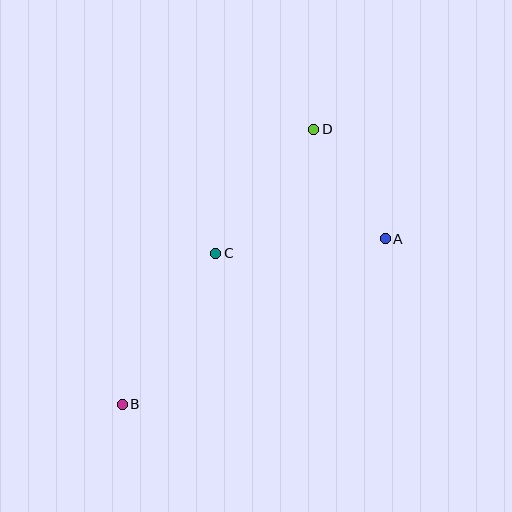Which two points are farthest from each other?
Points B and D are farthest from each other.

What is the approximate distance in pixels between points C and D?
The distance between C and D is approximately 158 pixels.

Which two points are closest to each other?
Points A and D are closest to each other.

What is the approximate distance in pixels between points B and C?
The distance between B and C is approximately 177 pixels.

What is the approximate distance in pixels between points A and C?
The distance between A and C is approximately 170 pixels.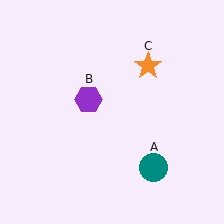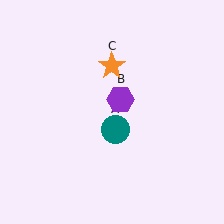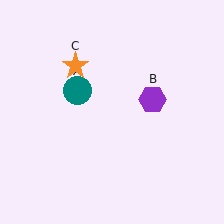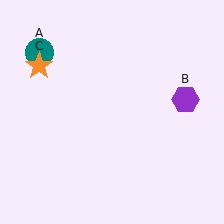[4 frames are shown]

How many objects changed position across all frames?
3 objects changed position: teal circle (object A), purple hexagon (object B), orange star (object C).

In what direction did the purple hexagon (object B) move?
The purple hexagon (object B) moved right.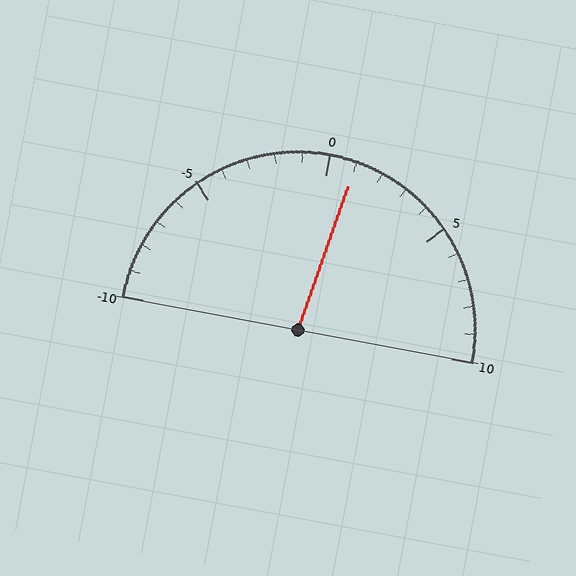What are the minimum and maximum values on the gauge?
The gauge ranges from -10 to 10.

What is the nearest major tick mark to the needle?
The nearest major tick mark is 0.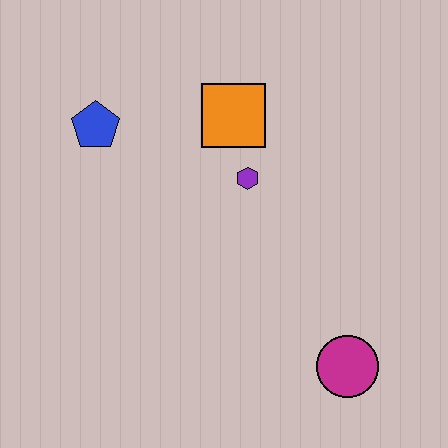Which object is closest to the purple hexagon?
The orange square is closest to the purple hexagon.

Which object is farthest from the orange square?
The magenta circle is farthest from the orange square.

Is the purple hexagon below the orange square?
Yes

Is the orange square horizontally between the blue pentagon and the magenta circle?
Yes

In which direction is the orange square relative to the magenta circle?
The orange square is above the magenta circle.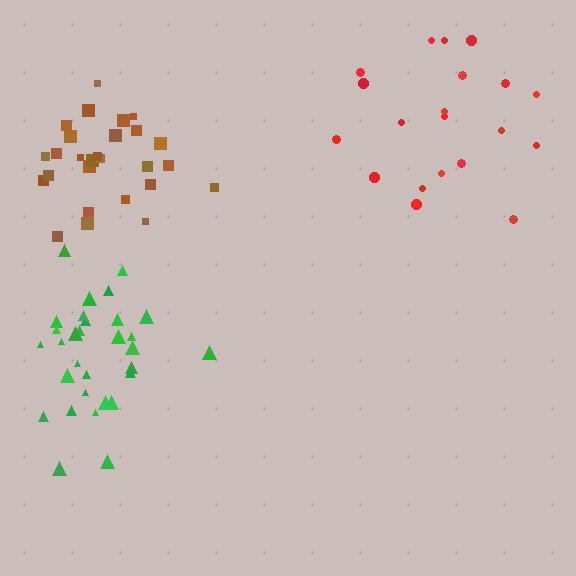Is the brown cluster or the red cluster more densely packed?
Brown.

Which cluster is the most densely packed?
Brown.